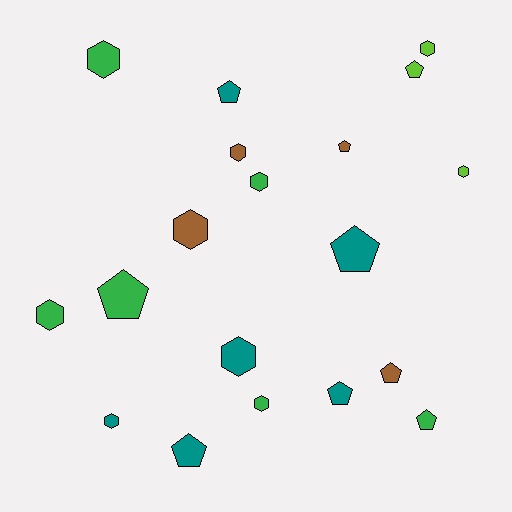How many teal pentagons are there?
There are 4 teal pentagons.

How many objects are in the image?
There are 19 objects.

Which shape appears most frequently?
Hexagon, with 10 objects.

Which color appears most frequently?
Teal, with 6 objects.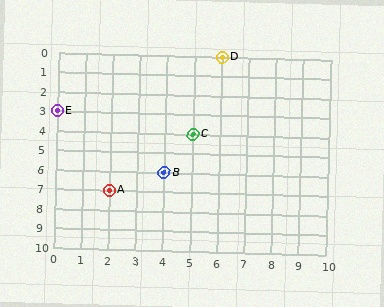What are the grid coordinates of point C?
Point C is at grid coordinates (5, 4).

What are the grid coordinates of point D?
Point D is at grid coordinates (6, 0).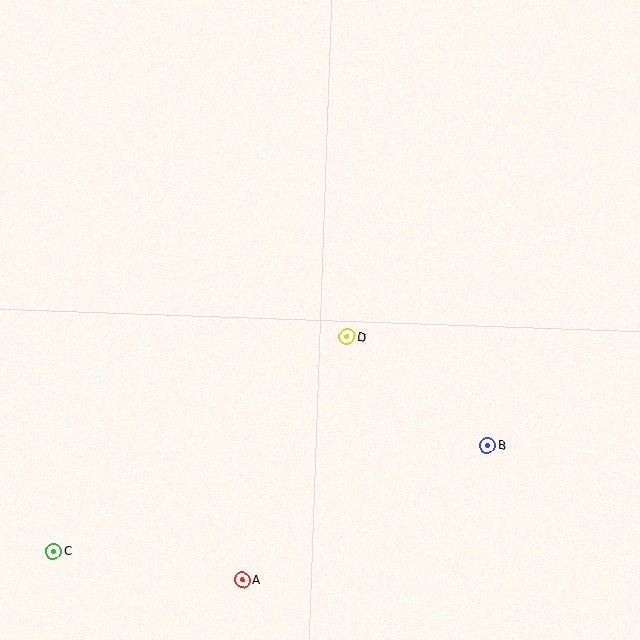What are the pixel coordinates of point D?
Point D is at (347, 337).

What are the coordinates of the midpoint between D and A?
The midpoint between D and A is at (295, 458).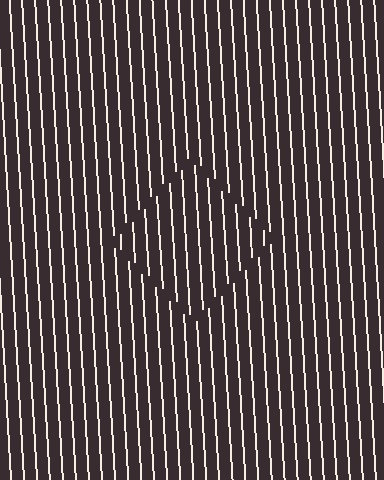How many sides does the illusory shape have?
4 sides — the line-ends trace a square.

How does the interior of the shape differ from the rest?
The interior of the shape contains the same grating, shifted by half a period — the contour is defined by the phase discontinuity where line-ends from the inner and outer gratings abut.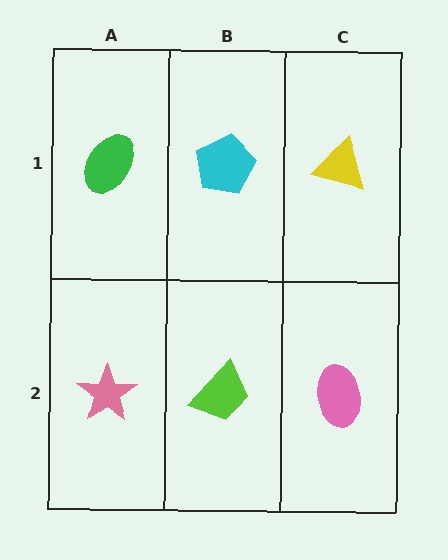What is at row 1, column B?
A cyan pentagon.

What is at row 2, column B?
A lime trapezoid.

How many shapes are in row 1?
3 shapes.